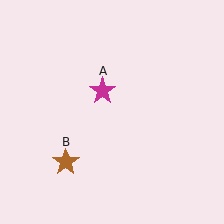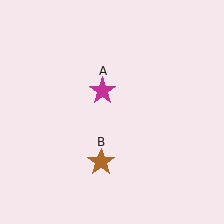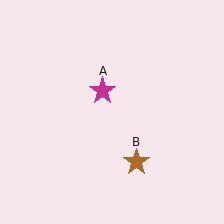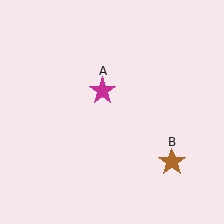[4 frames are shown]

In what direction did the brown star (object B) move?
The brown star (object B) moved right.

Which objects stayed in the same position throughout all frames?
Magenta star (object A) remained stationary.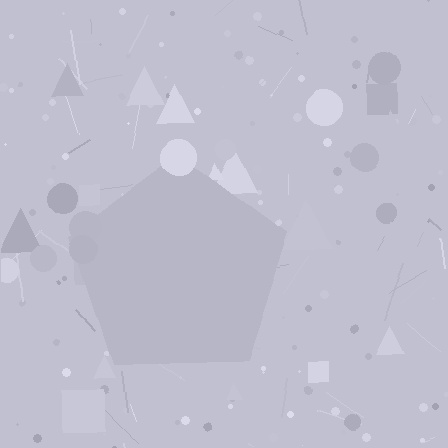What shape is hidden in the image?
A pentagon is hidden in the image.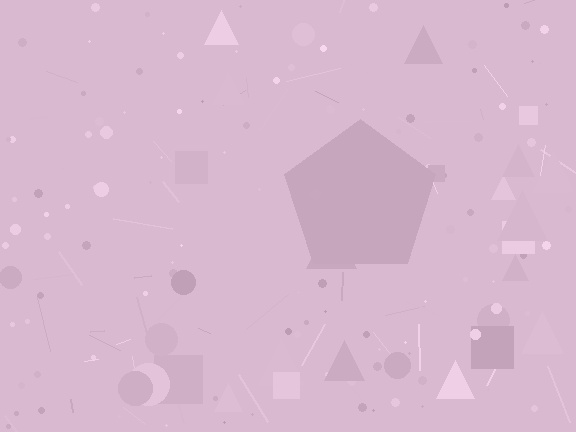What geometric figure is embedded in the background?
A pentagon is embedded in the background.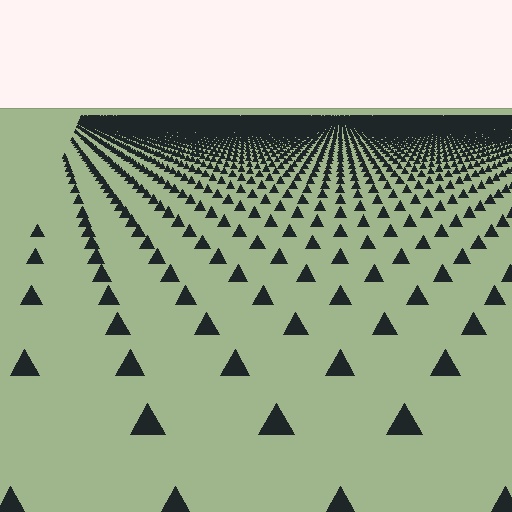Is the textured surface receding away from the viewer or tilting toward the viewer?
The surface is receding away from the viewer. Texture elements get smaller and denser toward the top.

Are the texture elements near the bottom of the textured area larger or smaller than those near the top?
Larger. Near the bottom, elements are closer to the viewer and appear at a bigger on-screen size.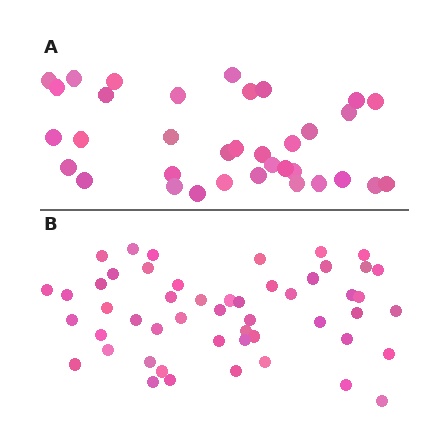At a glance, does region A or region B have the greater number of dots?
Region B (the bottom region) has more dots.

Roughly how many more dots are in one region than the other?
Region B has approximately 15 more dots than region A.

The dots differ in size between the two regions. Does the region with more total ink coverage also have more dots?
No. Region A has more total ink coverage because its dots are larger, but region B actually contains more individual dots. Total area can be misleading — the number of items is what matters here.